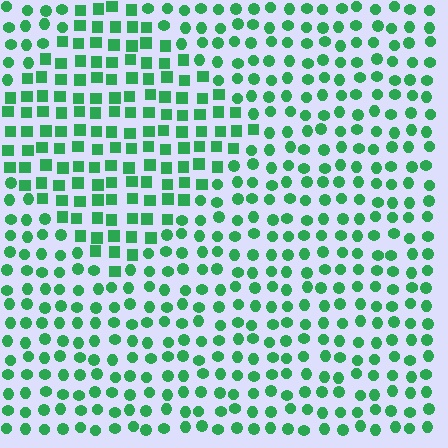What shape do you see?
I see a diamond.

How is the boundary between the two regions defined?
The boundary is defined by a change in element shape: squares inside vs. circles outside. All elements share the same color and spacing.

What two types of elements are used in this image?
The image uses squares inside the diamond region and circles outside it.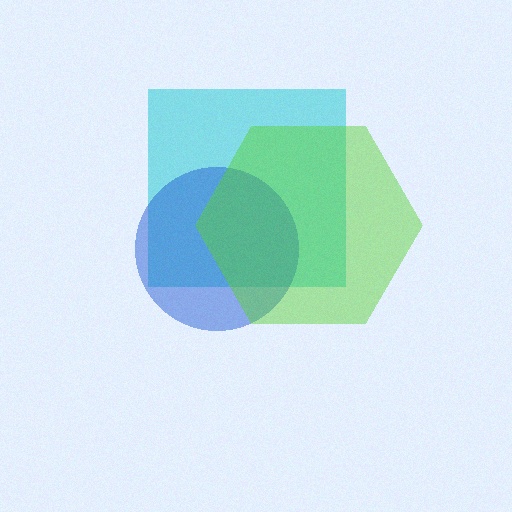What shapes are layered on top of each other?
The layered shapes are: a cyan square, a blue circle, a lime hexagon.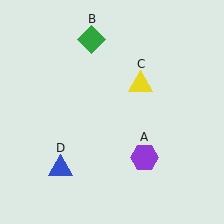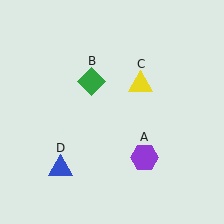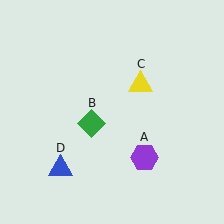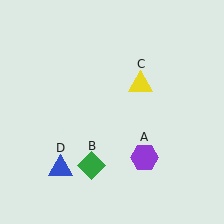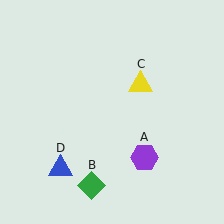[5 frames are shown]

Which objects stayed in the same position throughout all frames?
Purple hexagon (object A) and yellow triangle (object C) and blue triangle (object D) remained stationary.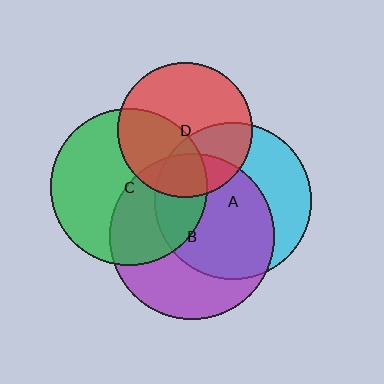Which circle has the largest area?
Circle B (purple).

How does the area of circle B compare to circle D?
Approximately 1.5 times.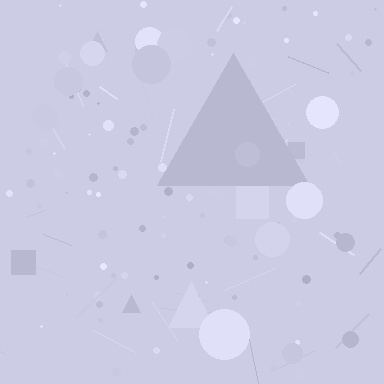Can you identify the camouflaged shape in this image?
The camouflaged shape is a triangle.